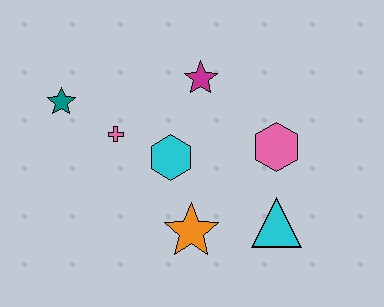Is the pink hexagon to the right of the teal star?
Yes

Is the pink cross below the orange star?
No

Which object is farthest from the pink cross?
The cyan triangle is farthest from the pink cross.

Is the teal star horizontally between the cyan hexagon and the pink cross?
No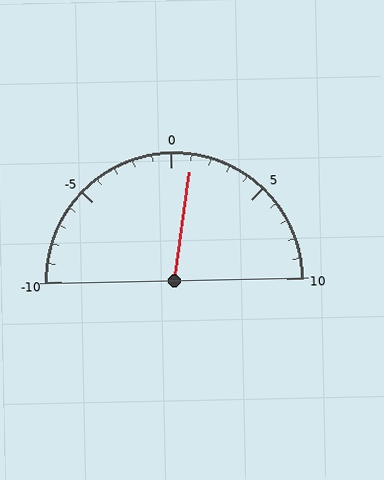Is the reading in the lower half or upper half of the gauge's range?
The reading is in the upper half of the range (-10 to 10).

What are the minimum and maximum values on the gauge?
The gauge ranges from -10 to 10.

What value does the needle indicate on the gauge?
The needle indicates approximately 1.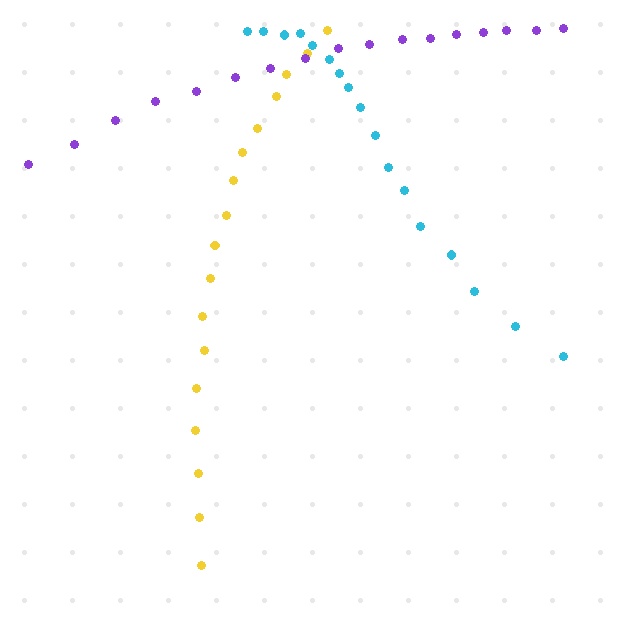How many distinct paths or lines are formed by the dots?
There are 3 distinct paths.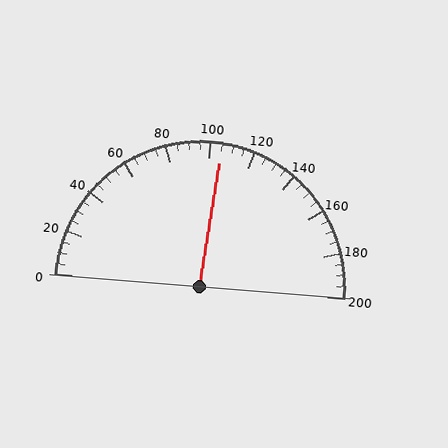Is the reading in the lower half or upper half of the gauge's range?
The reading is in the upper half of the range (0 to 200).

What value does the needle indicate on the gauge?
The needle indicates approximately 105.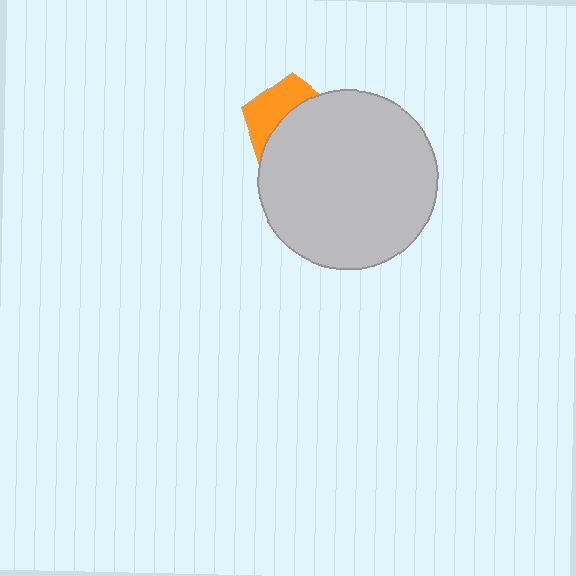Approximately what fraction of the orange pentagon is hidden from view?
Roughly 60% of the orange pentagon is hidden behind the light gray circle.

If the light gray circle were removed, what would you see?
You would see the complete orange pentagon.